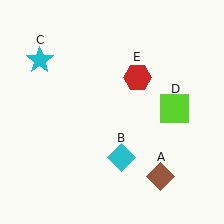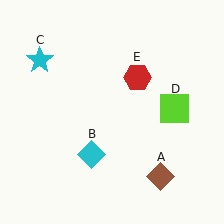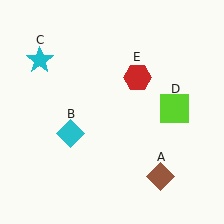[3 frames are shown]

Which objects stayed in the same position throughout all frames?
Brown diamond (object A) and cyan star (object C) and lime square (object D) and red hexagon (object E) remained stationary.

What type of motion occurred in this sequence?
The cyan diamond (object B) rotated clockwise around the center of the scene.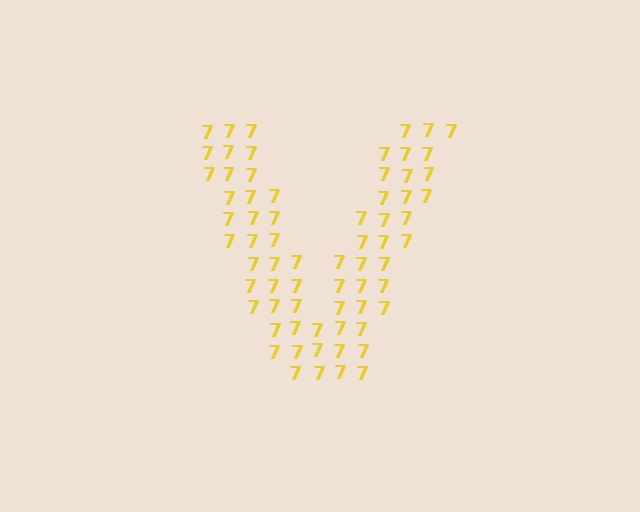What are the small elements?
The small elements are digit 7's.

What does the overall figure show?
The overall figure shows the letter V.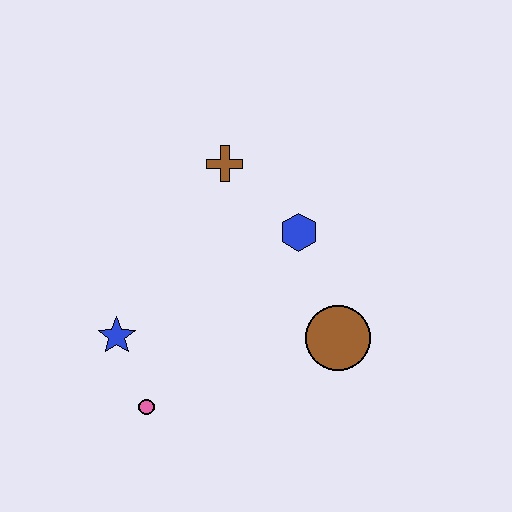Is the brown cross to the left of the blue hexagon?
Yes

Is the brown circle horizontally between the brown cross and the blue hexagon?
No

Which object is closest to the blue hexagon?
The brown cross is closest to the blue hexagon.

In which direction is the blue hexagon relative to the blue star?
The blue hexagon is to the right of the blue star.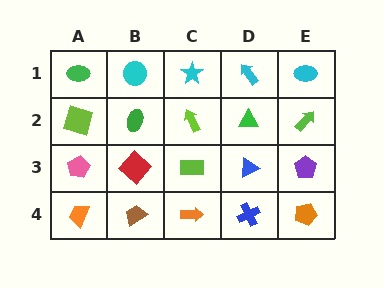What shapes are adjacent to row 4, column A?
A pink pentagon (row 3, column A), a brown trapezoid (row 4, column B).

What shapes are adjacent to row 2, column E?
A cyan ellipse (row 1, column E), a purple pentagon (row 3, column E), a green triangle (row 2, column D).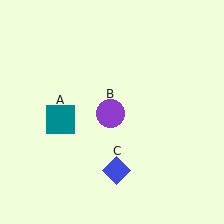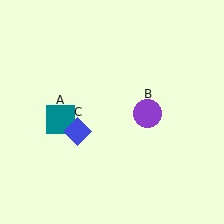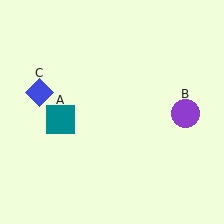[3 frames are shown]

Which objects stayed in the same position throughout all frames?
Teal square (object A) remained stationary.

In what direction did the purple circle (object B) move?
The purple circle (object B) moved right.